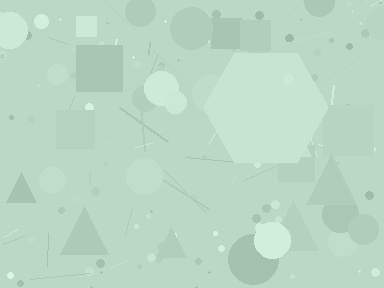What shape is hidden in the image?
A hexagon is hidden in the image.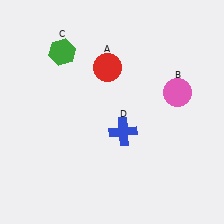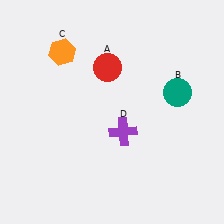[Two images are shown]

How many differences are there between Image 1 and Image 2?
There are 3 differences between the two images.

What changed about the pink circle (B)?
In Image 1, B is pink. In Image 2, it changed to teal.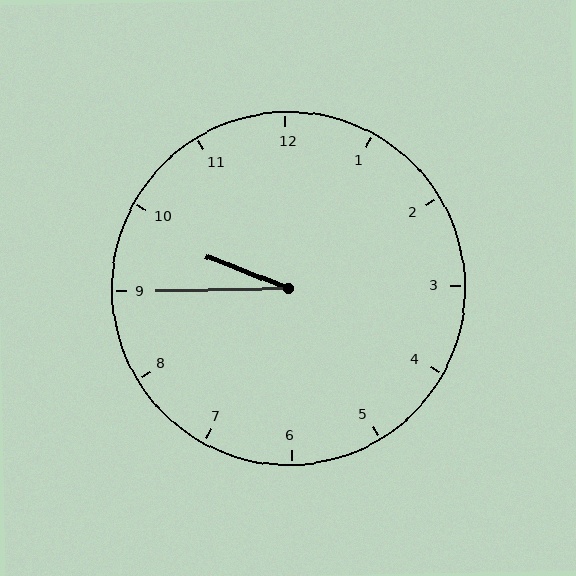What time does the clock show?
9:45.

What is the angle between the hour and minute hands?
Approximately 22 degrees.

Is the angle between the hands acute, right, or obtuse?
It is acute.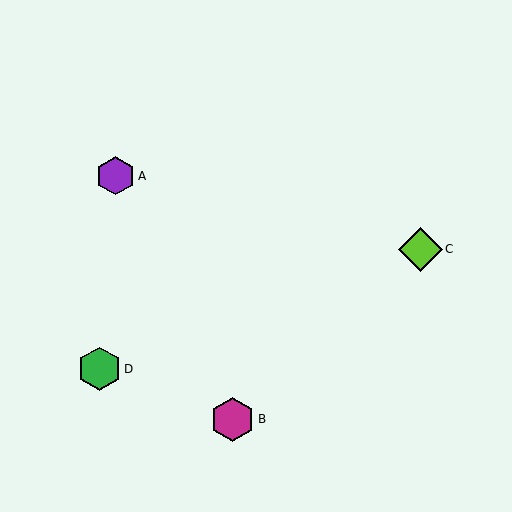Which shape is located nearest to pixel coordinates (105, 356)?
The green hexagon (labeled D) at (99, 369) is nearest to that location.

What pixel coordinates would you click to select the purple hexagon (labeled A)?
Click at (116, 176) to select the purple hexagon A.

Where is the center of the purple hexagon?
The center of the purple hexagon is at (116, 176).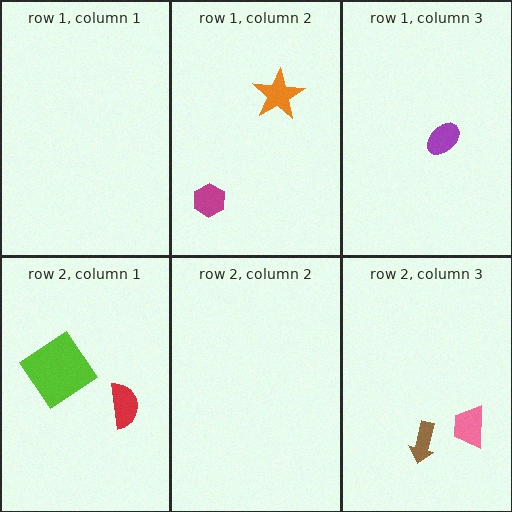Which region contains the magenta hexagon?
The row 1, column 2 region.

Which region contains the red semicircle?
The row 2, column 1 region.